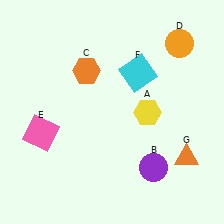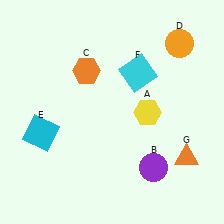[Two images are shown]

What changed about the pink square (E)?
In Image 1, E is pink. In Image 2, it changed to cyan.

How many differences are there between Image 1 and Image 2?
There is 1 difference between the two images.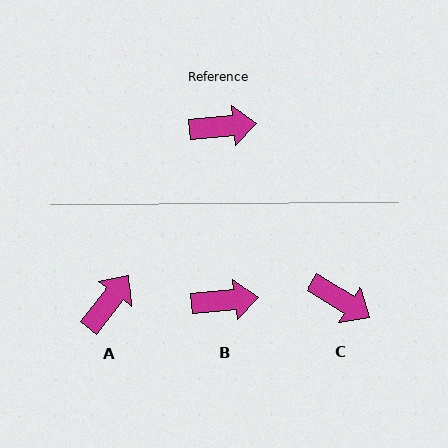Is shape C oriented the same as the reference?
No, it is off by about 38 degrees.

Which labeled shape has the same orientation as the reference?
B.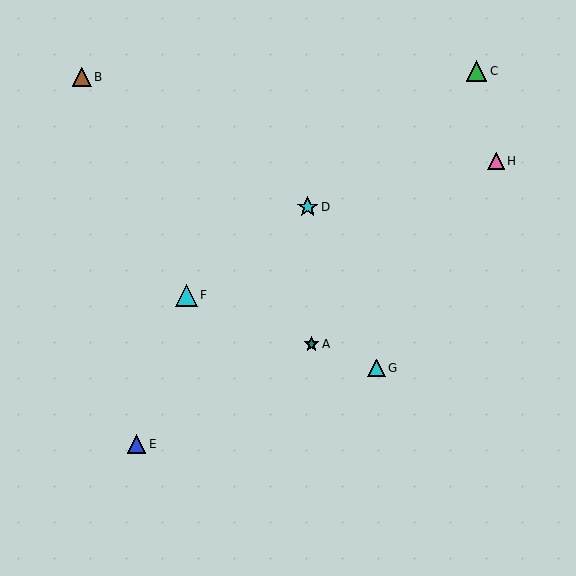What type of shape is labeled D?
Shape D is a cyan star.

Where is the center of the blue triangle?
The center of the blue triangle is at (136, 444).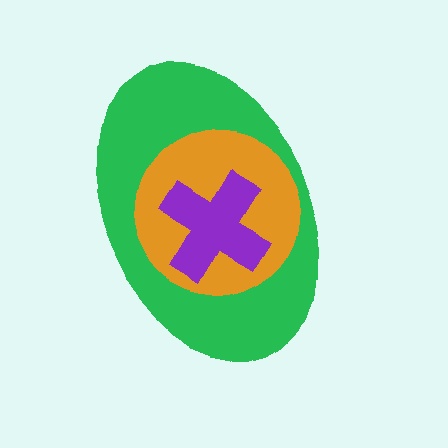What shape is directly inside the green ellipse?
The orange circle.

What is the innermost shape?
The purple cross.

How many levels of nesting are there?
3.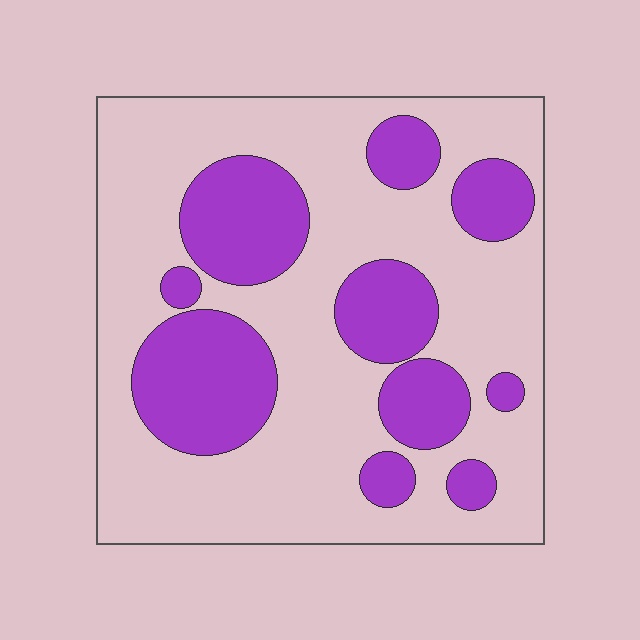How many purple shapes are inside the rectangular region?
10.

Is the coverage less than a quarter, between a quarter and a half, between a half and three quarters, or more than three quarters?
Between a quarter and a half.